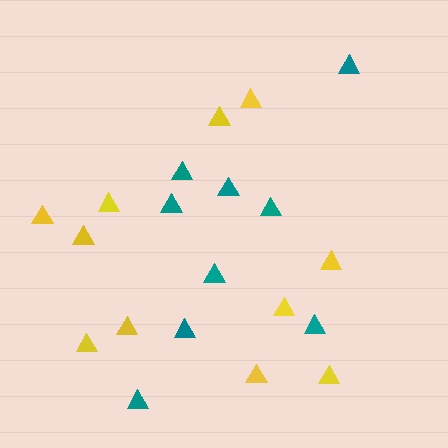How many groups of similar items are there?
There are 2 groups: one group of yellow triangles (11) and one group of teal triangles (9).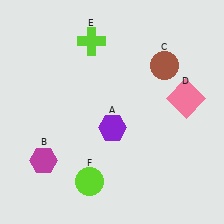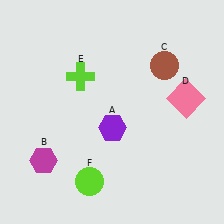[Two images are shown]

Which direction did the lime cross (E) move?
The lime cross (E) moved down.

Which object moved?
The lime cross (E) moved down.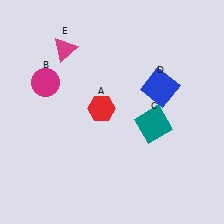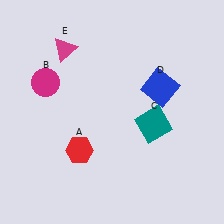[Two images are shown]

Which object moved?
The red hexagon (A) moved down.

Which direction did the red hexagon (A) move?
The red hexagon (A) moved down.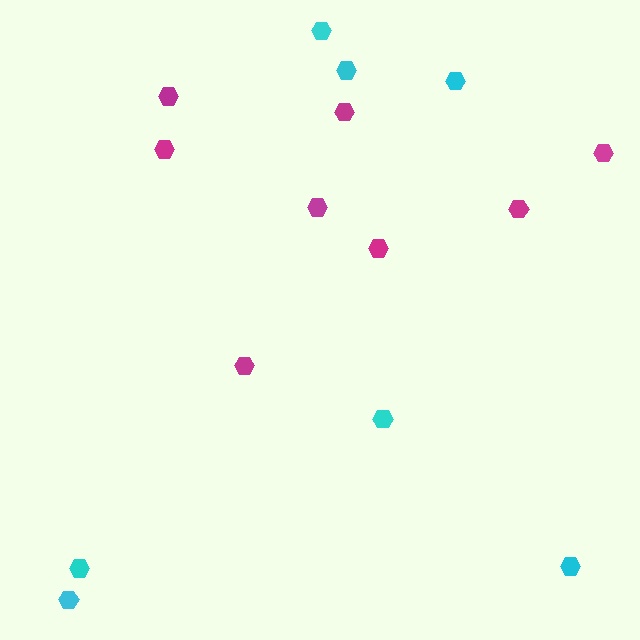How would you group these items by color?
There are 2 groups: one group of cyan hexagons (7) and one group of magenta hexagons (8).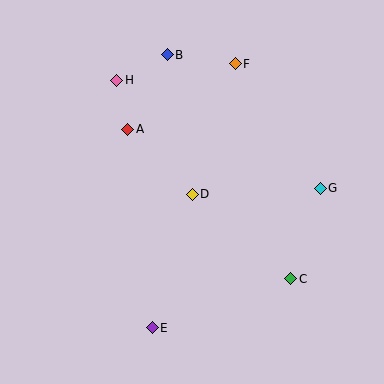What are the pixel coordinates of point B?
Point B is at (167, 55).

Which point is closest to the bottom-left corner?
Point E is closest to the bottom-left corner.